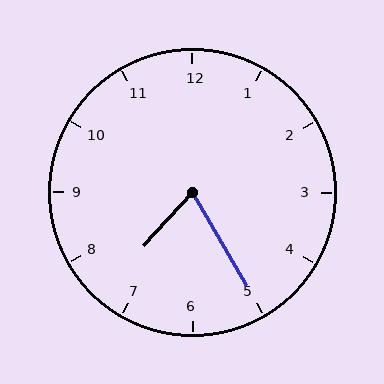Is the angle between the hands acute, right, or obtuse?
It is acute.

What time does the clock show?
7:25.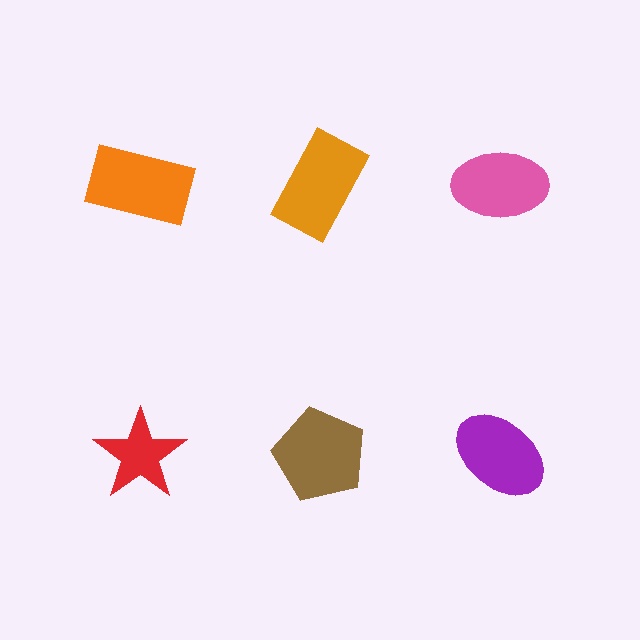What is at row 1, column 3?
A pink ellipse.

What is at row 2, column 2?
A brown pentagon.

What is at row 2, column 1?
A red star.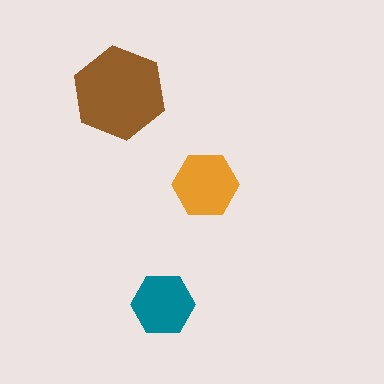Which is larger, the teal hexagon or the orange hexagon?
The orange one.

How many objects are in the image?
There are 3 objects in the image.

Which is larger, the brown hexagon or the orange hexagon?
The brown one.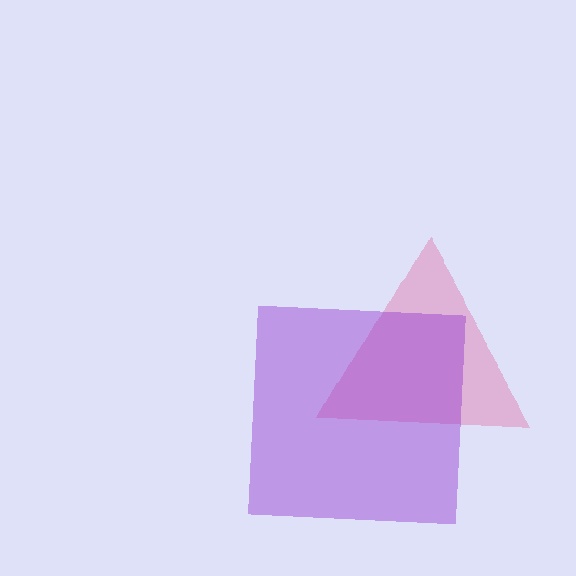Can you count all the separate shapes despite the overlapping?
Yes, there are 2 separate shapes.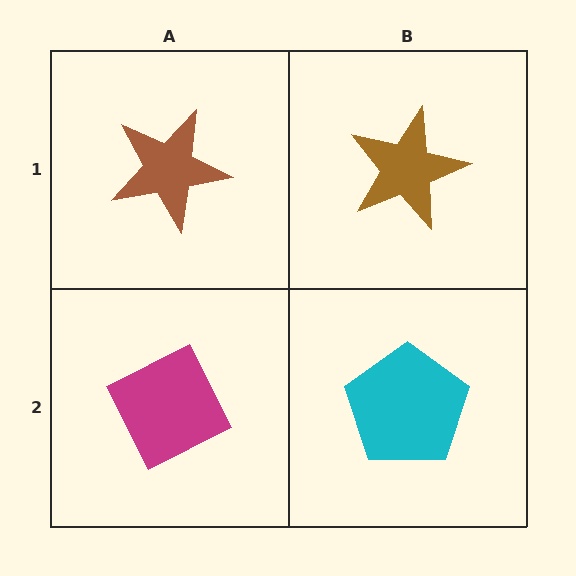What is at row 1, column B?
A brown star.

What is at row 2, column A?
A magenta diamond.